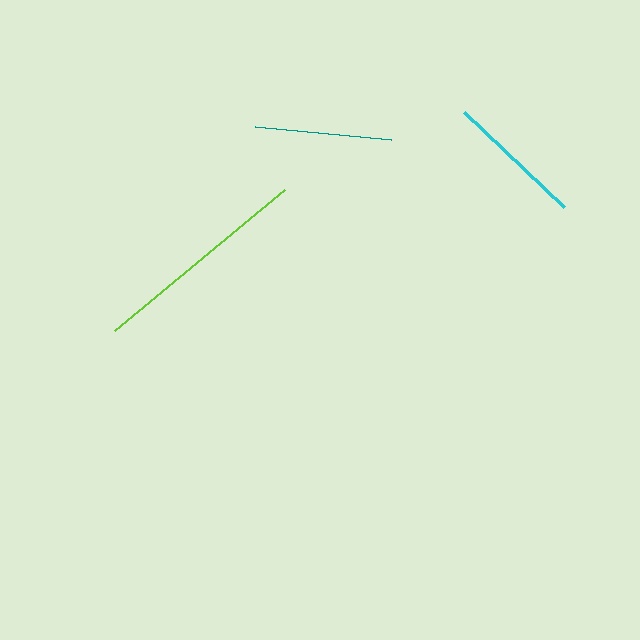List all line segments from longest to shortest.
From longest to shortest: lime, cyan, teal.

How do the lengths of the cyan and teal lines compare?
The cyan and teal lines are approximately the same length.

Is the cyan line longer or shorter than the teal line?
The cyan line is longer than the teal line.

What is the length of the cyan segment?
The cyan segment is approximately 138 pixels long.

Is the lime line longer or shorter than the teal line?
The lime line is longer than the teal line.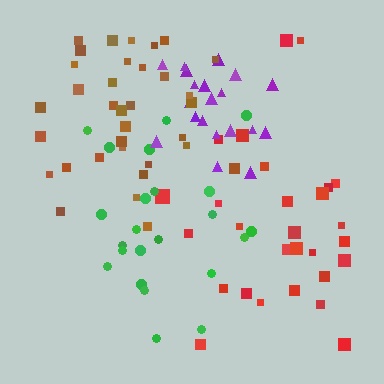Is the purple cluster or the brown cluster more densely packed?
Purple.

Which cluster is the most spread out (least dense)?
Red.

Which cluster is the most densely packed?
Purple.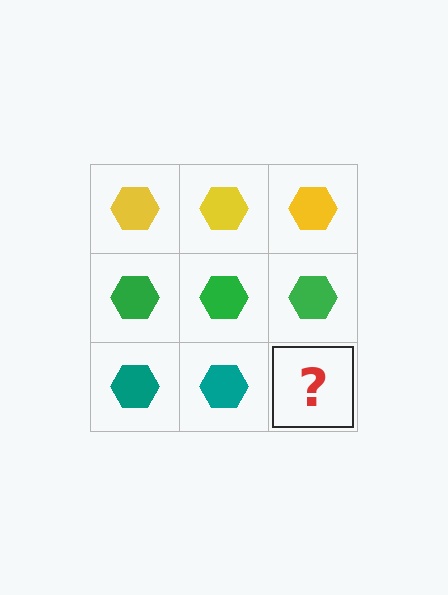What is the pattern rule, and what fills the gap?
The rule is that each row has a consistent color. The gap should be filled with a teal hexagon.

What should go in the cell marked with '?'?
The missing cell should contain a teal hexagon.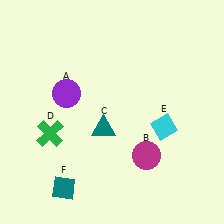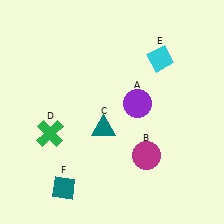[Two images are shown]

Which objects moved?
The objects that moved are: the purple circle (A), the cyan diamond (E).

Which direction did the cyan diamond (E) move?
The cyan diamond (E) moved up.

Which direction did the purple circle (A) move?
The purple circle (A) moved right.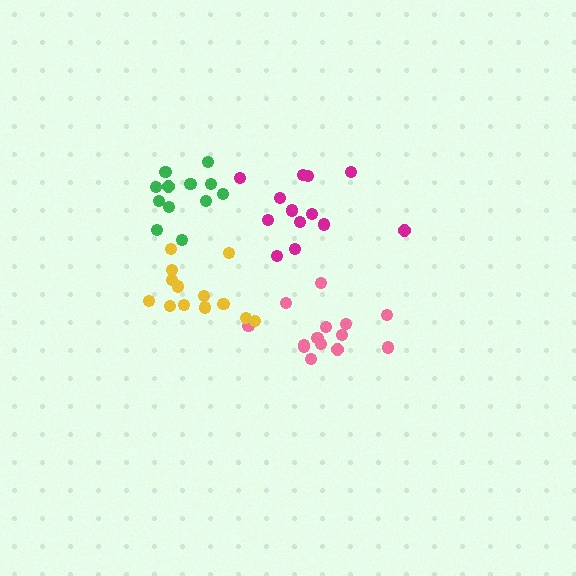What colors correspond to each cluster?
The clusters are colored: magenta, pink, yellow, green.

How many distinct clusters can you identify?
There are 4 distinct clusters.